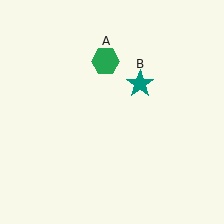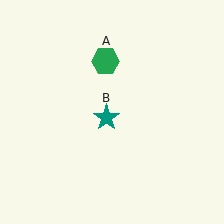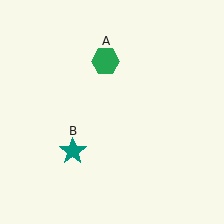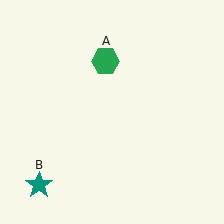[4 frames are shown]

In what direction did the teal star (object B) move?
The teal star (object B) moved down and to the left.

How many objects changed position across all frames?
1 object changed position: teal star (object B).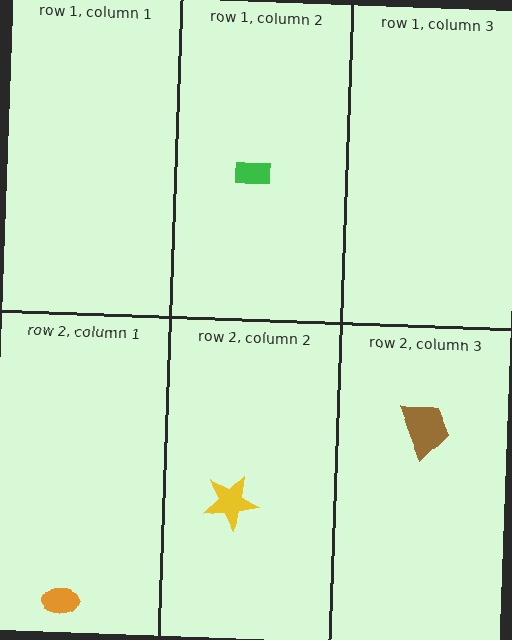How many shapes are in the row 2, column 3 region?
1.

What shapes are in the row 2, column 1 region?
The orange ellipse.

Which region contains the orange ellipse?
The row 2, column 1 region.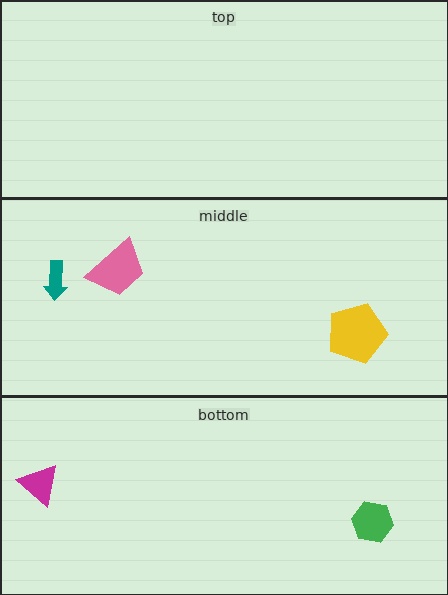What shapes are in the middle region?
The pink trapezoid, the yellow pentagon, the teal arrow.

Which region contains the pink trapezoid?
The middle region.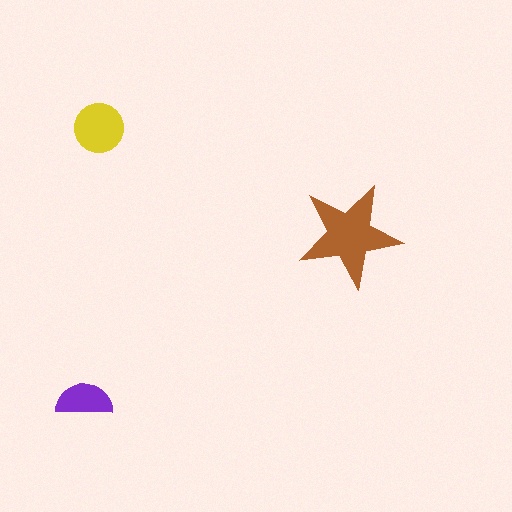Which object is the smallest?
The purple semicircle.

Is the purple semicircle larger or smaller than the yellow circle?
Smaller.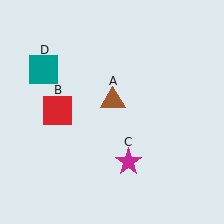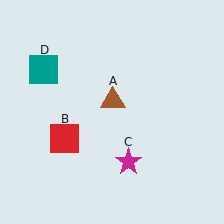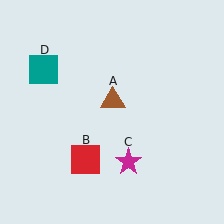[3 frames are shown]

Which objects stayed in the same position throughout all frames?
Brown triangle (object A) and magenta star (object C) and teal square (object D) remained stationary.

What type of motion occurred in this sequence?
The red square (object B) rotated counterclockwise around the center of the scene.